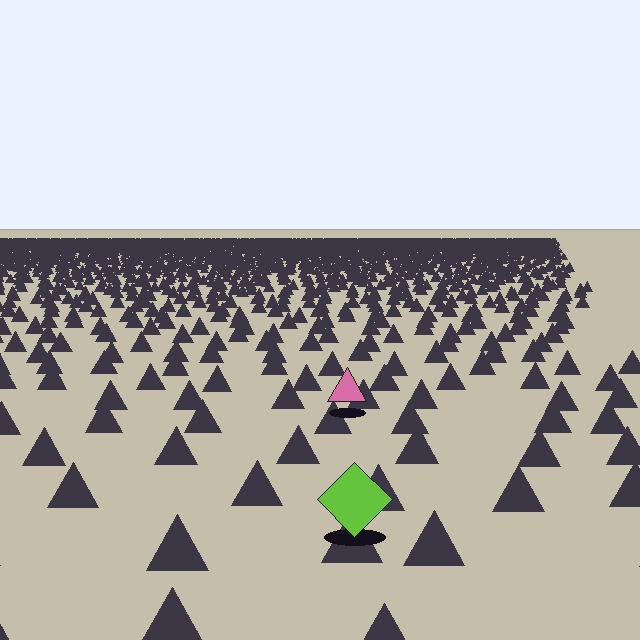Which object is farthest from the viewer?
The pink triangle is farthest from the viewer. It appears smaller and the ground texture around it is denser.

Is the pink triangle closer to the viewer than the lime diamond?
No. The lime diamond is closer — you can tell from the texture gradient: the ground texture is coarser near it.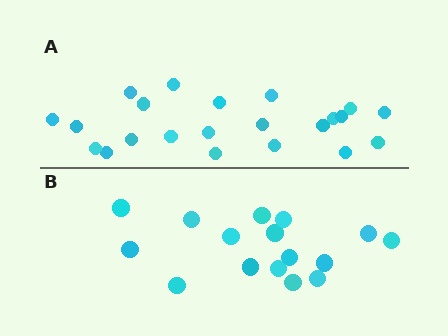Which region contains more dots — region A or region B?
Region A (the top region) has more dots.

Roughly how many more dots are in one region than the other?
Region A has about 6 more dots than region B.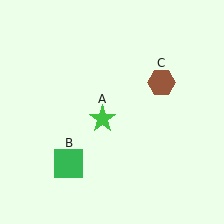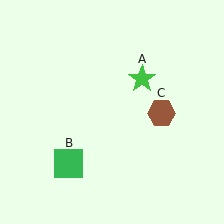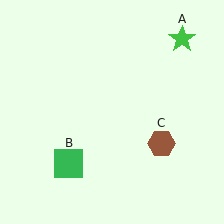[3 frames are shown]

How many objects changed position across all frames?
2 objects changed position: green star (object A), brown hexagon (object C).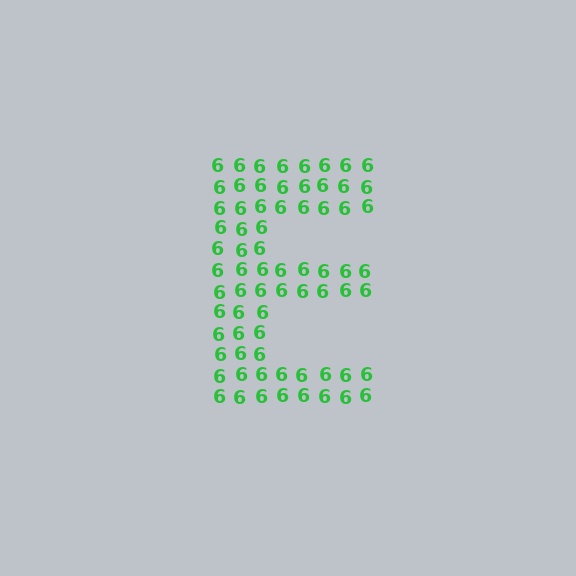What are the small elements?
The small elements are digit 6's.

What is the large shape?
The large shape is the letter E.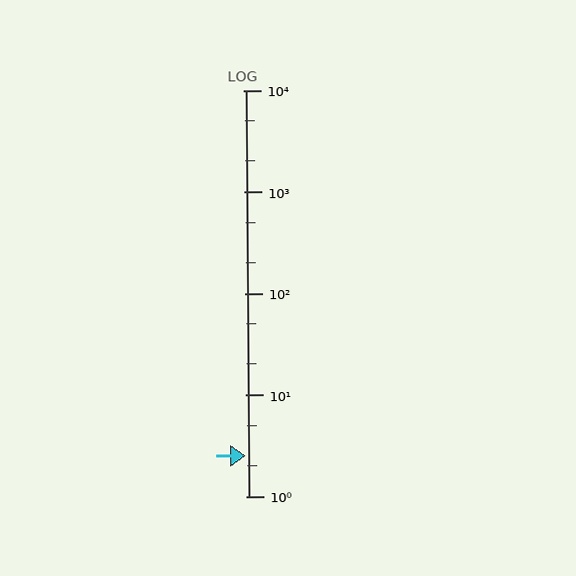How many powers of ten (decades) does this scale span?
The scale spans 4 decades, from 1 to 10000.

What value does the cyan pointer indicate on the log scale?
The pointer indicates approximately 2.5.